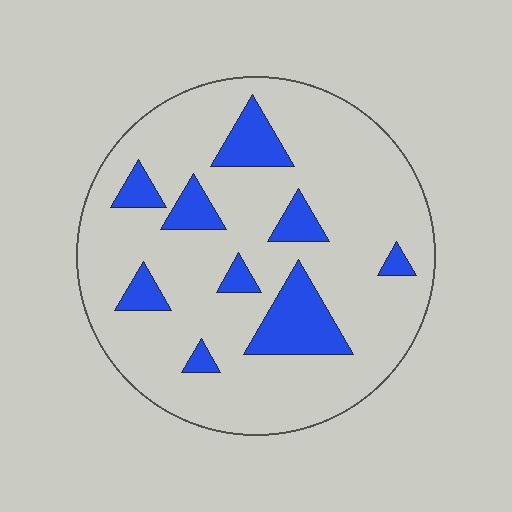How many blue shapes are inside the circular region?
9.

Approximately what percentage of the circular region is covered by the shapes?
Approximately 15%.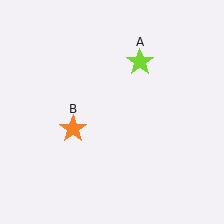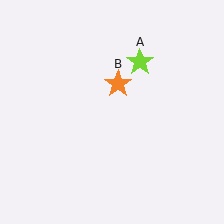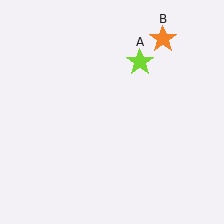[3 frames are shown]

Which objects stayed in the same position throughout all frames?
Lime star (object A) remained stationary.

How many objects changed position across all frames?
1 object changed position: orange star (object B).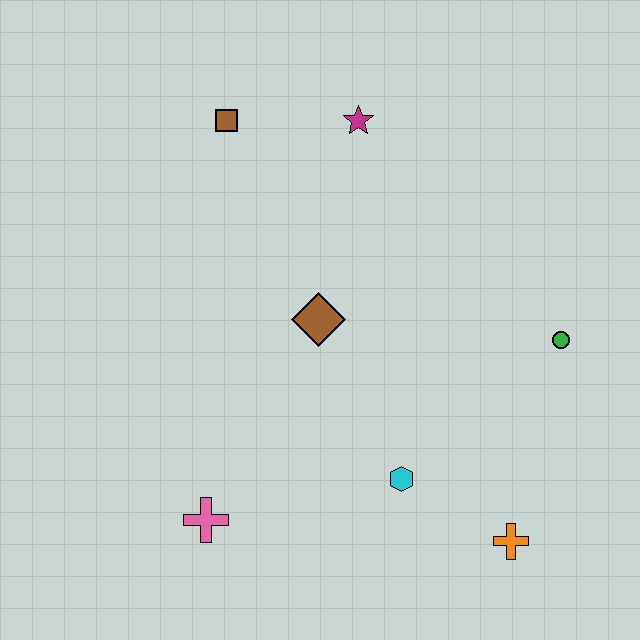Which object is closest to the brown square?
The magenta star is closest to the brown square.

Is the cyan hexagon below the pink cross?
No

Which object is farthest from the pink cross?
The magenta star is farthest from the pink cross.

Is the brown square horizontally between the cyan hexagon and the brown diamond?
No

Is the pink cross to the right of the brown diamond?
No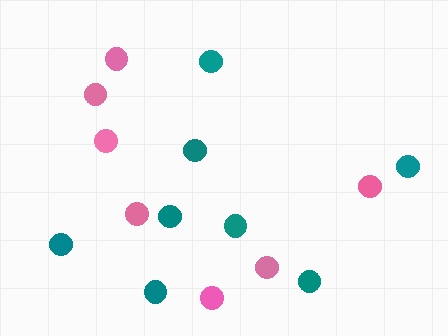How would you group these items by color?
There are 2 groups: one group of pink circles (7) and one group of teal circles (8).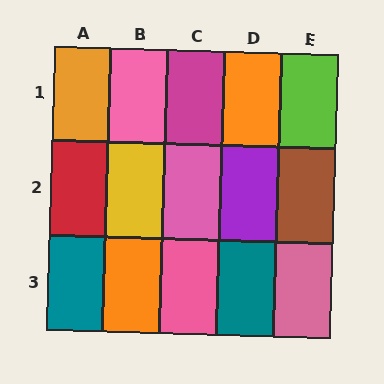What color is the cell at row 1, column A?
Orange.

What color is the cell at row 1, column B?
Pink.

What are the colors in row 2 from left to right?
Red, yellow, pink, purple, brown.